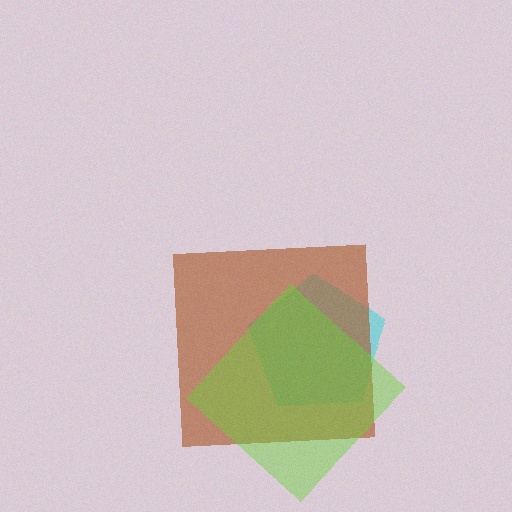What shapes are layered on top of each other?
The layered shapes are: a cyan pentagon, a brown square, a lime diamond.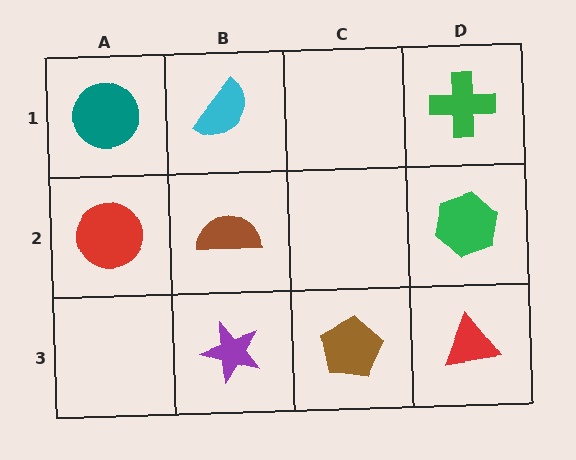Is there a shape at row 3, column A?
No, that cell is empty.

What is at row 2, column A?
A red circle.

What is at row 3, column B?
A purple star.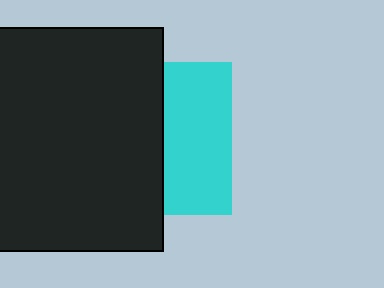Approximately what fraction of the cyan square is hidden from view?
Roughly 55% of the cyan square is hidden behind the black square.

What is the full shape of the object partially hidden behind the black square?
The partially hidden object is a cyan square.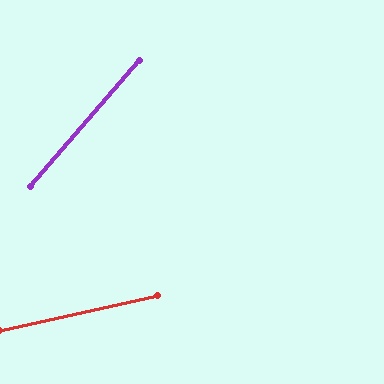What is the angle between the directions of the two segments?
Approximately 37 degrees.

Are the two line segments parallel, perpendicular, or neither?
Neither parallel nor perpendicular — they differ by about 37°.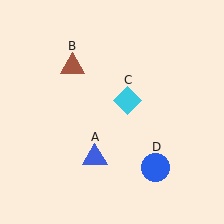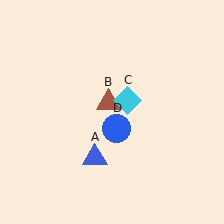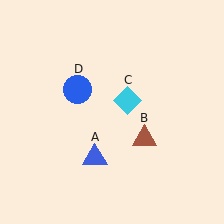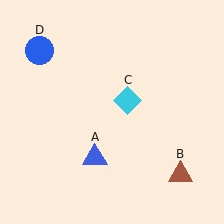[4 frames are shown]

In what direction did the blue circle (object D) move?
The blue circle (object D) moved up and to the left.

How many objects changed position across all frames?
2 objects changed position: brown triangle (object B), blue circle (object D).